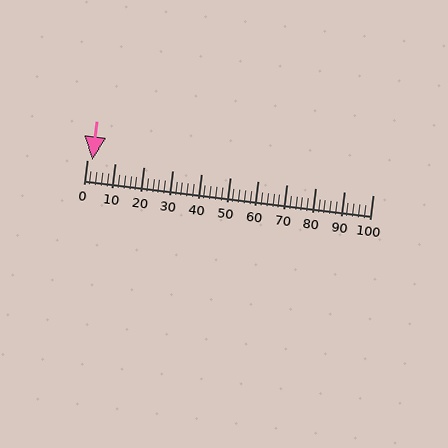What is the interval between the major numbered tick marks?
The major tick marks are spaced 10 units apart.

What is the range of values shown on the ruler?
The ruler shows values from 0 to 100.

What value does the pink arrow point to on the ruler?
The pink arrow points to approximately 2.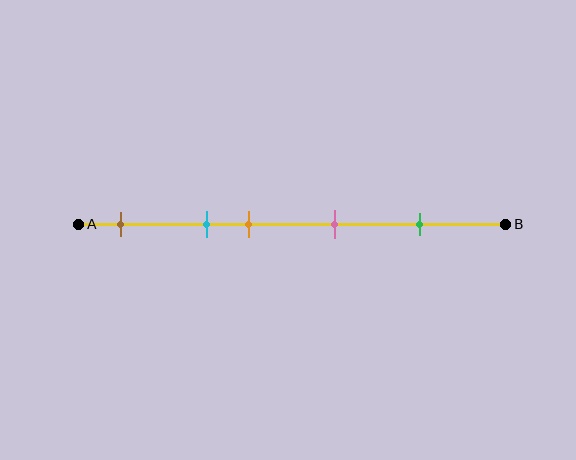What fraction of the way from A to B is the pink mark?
The pink mark is approximately 60% (0.6) of the way from A to B.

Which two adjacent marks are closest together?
The cyan and orange marks are the closest adjacent pair.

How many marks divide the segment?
There are 5 marks dividing the segment.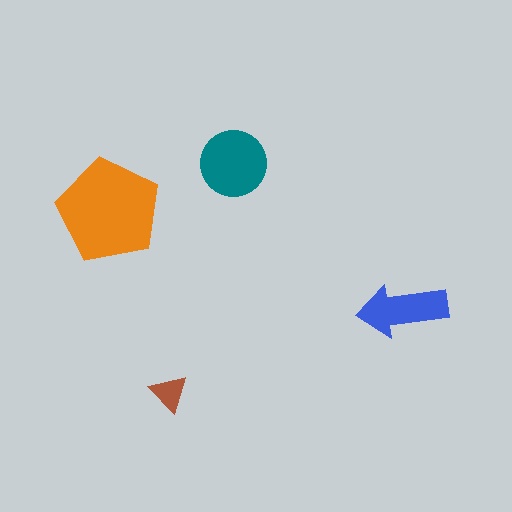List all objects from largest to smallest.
The orange pentagon, the teal circle, the blue arrow, the brown triangle.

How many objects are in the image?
There are 4 objects in the image.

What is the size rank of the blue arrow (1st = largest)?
3rd.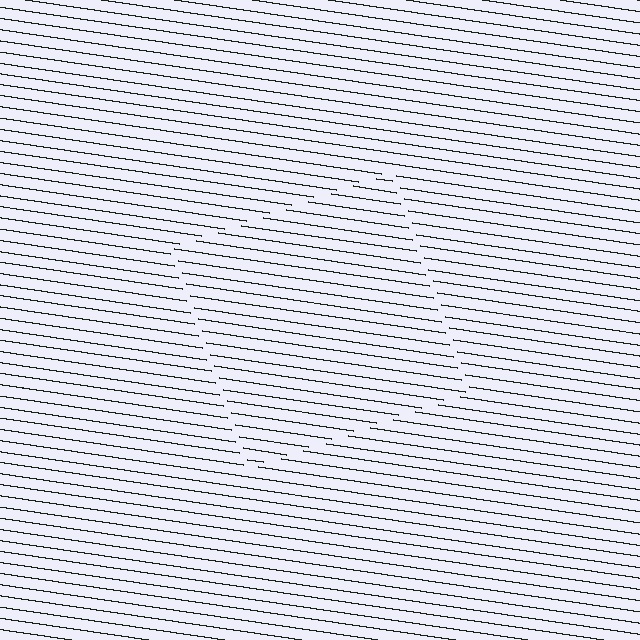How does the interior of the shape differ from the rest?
The interior of the shape contains the same grating, shifted by half a period — the contour is defined by the phase discontinuity where line-ends from the inner and outer gratings abut.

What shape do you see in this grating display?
An illusory square. The interior of the shape contains the same grating, shifted by half a period — the contour is defined by the phase discontinuity where line-ends from the inner and outer gratings abut.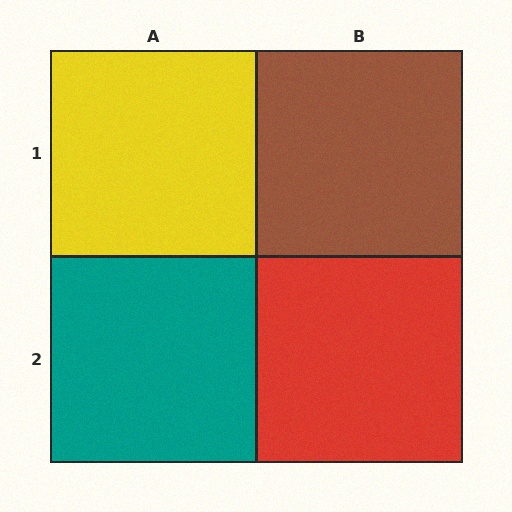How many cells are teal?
1 cell is teal.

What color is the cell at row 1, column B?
Brown.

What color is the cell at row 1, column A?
Yellow.